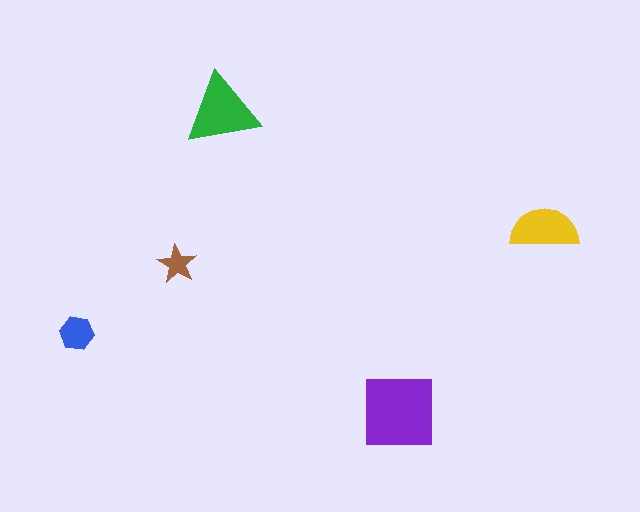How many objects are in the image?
There are 5 objects in the image.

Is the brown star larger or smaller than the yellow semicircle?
Smaller.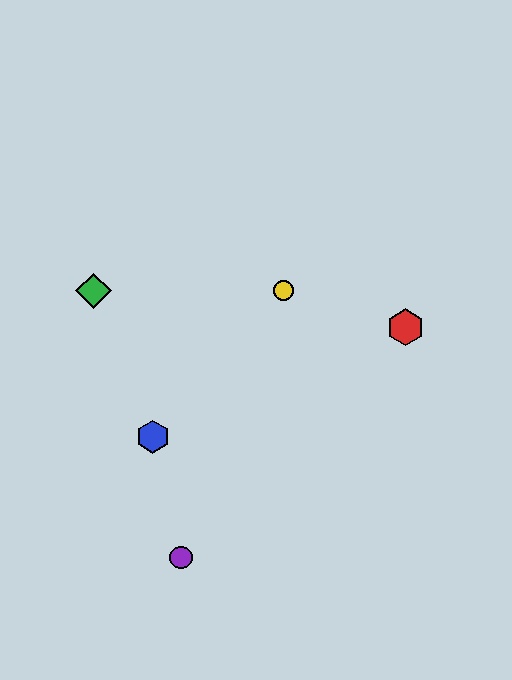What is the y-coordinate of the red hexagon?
The red hexagon is at y≈327.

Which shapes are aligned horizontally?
The green diamond, the yellow circle are aligned horizontally.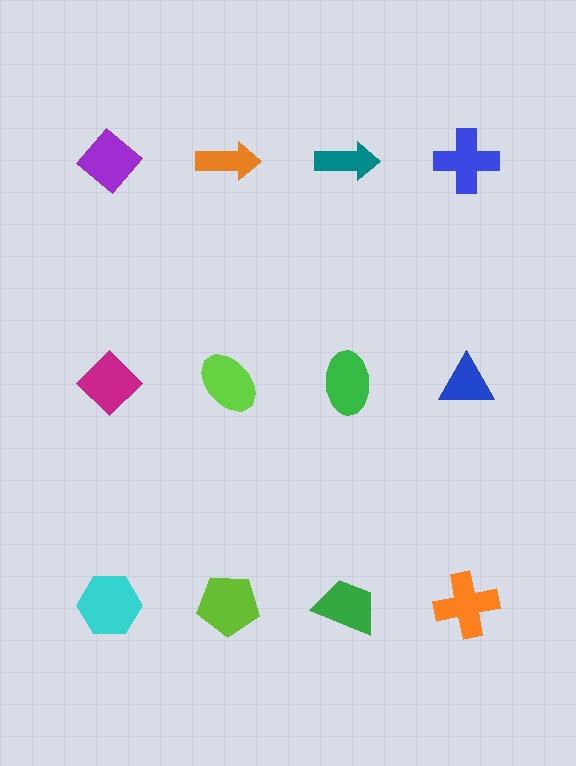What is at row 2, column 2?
A lime ellipse.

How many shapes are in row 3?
4 shapes.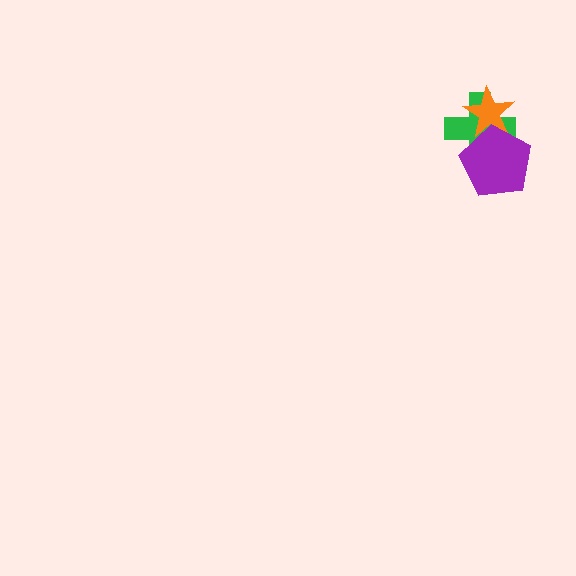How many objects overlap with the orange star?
2 objects overlap with the orange star.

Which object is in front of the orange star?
The purple pentagon is in front of the orange star.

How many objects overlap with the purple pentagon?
2 objects overlap with the purple pentagon.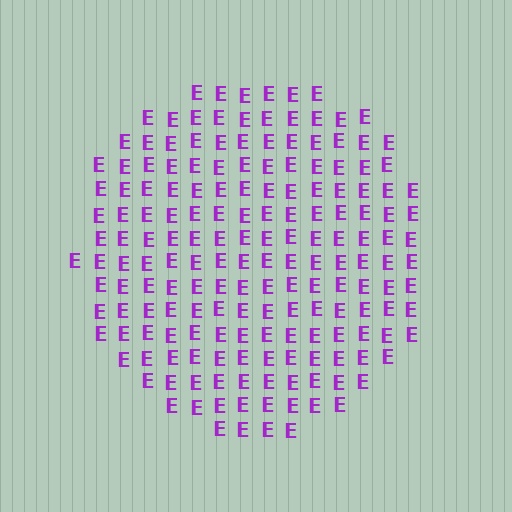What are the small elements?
The small elements are letter E's.